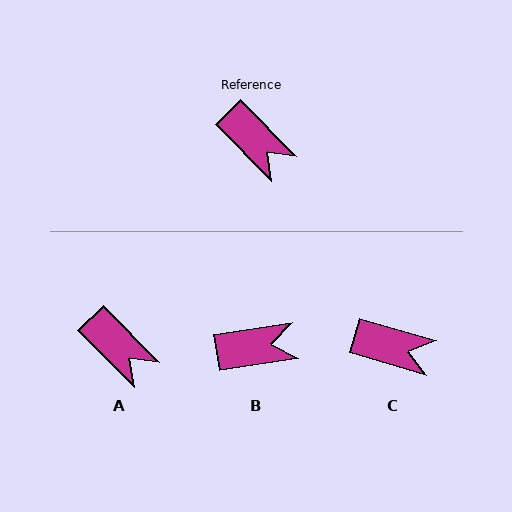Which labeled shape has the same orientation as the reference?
A.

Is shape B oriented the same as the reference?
No, it is off by about 54 degrees.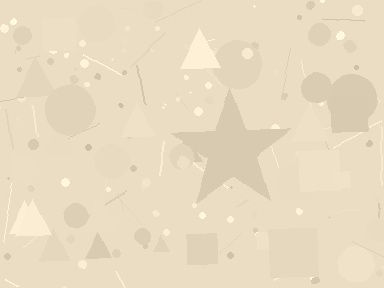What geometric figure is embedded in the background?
A star is embedded in the background.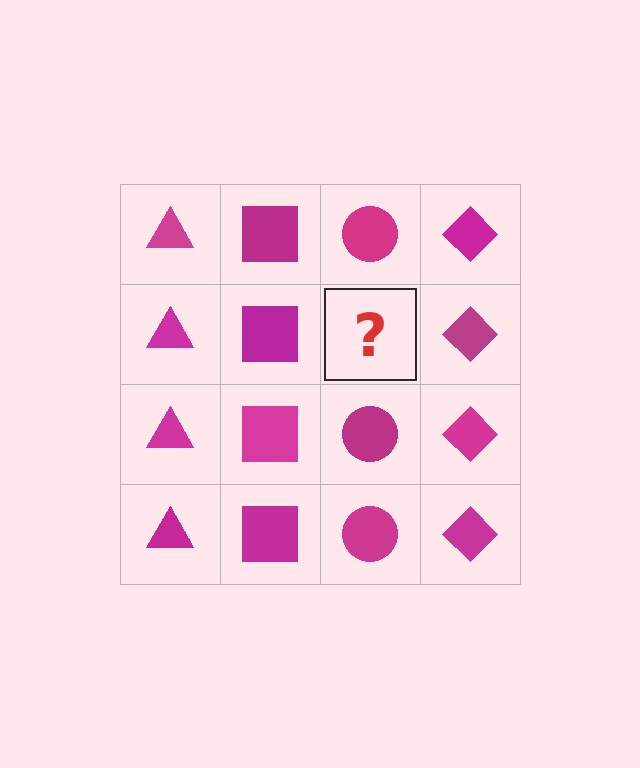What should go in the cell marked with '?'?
The missing cell should contain a magenta circle.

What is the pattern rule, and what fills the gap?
The rule is that each column has a consistent shape. The gap should be filled with a magenta circle.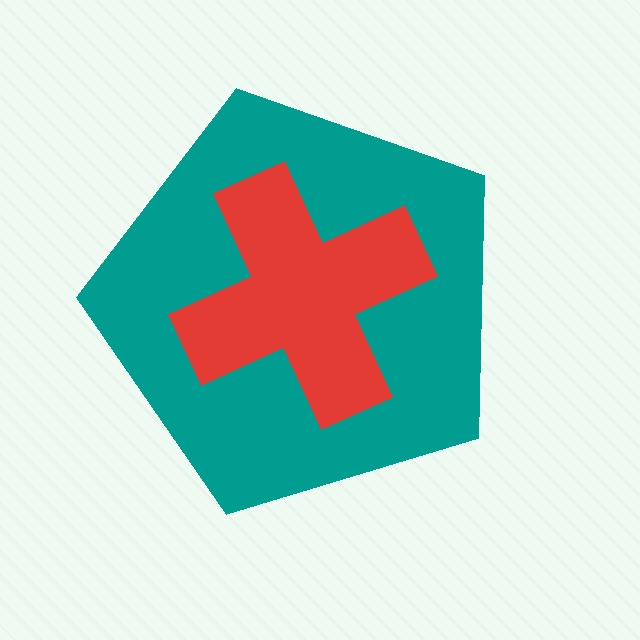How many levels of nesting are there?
2.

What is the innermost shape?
The red cross.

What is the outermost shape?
The teal pentagon.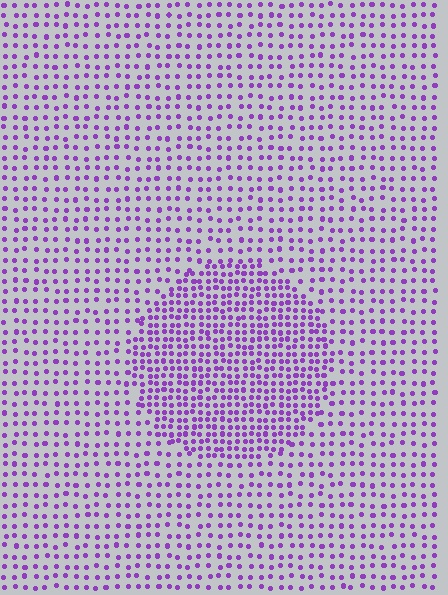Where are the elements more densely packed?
The elements are more densely packed inside the circle boundary.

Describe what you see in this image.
The image contains small purple elements arranged at two different densities. A circle-shaped region is visible where the elements are more densely packed than the surrounding area.